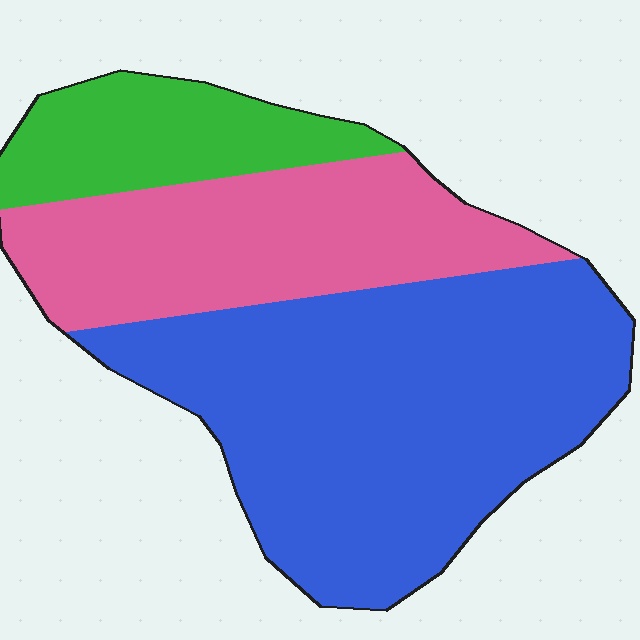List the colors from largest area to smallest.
From largest to smallest: blue, pink, green.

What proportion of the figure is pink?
Pink covers 30% of the figure.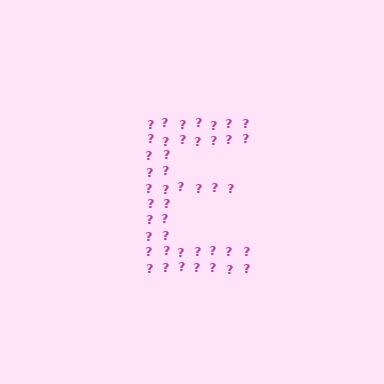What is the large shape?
The large shape is the letter E.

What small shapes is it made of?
It is made of small question marks.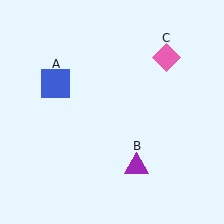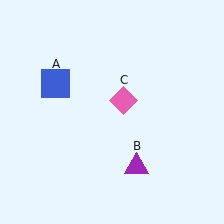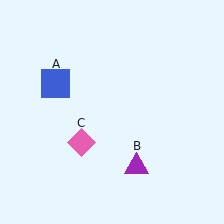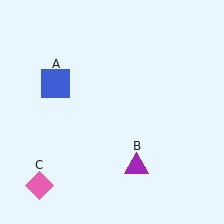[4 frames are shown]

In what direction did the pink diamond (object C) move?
The pink diamond (object C) moved down and to the left.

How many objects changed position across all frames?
1 object changed position: pink diamond (object C).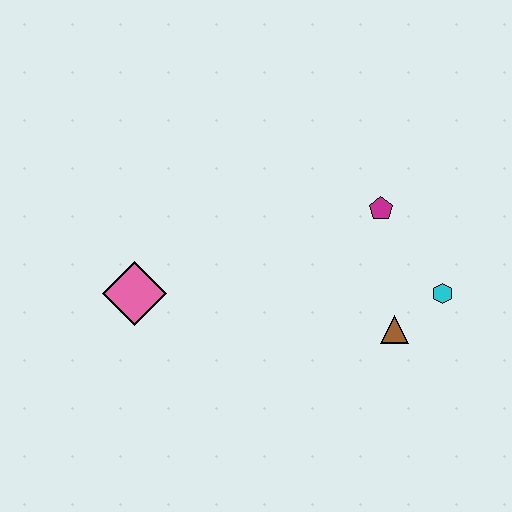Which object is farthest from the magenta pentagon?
The pink diamond is farthest from the magenta pentagon.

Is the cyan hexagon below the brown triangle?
No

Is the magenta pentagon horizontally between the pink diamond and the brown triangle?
Yes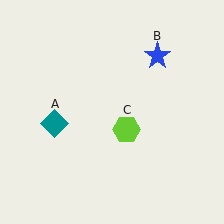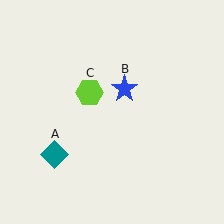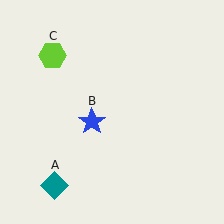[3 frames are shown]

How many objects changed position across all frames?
3 objects changed position: teal diamond (object A), blue star (object B), lime hexagon (object C).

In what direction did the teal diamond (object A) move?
The teal diamond (object A) moved down.